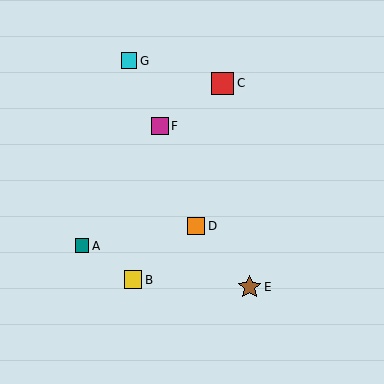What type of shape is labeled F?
Shape F is a magenta square.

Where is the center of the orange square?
The center of the orange square is at (196, 226).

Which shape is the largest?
The brown star (labeled E) is the largest.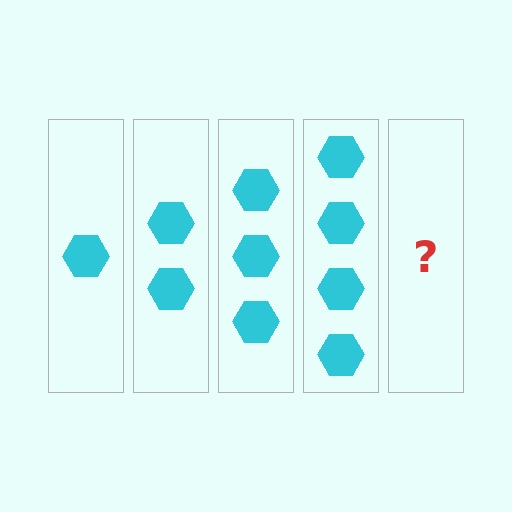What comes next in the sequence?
The next element should be 5 hexagons.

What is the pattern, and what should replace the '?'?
The pattern is that each step adds one more hexagon. The '?' should be 5 hexagons.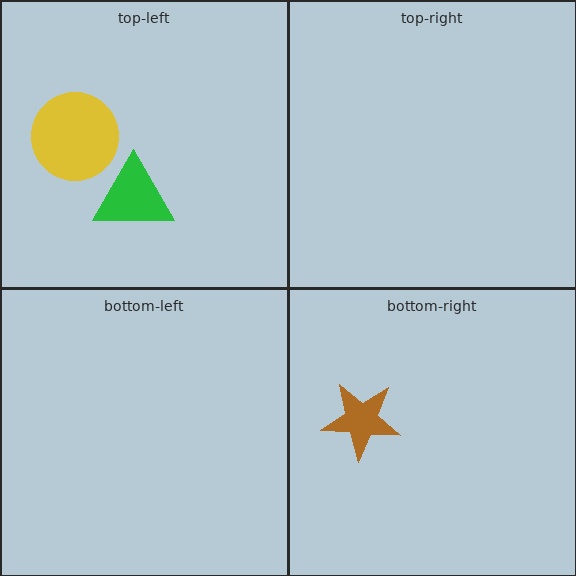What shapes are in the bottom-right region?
The brown star.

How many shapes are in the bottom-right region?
1.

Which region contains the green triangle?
The top-left region.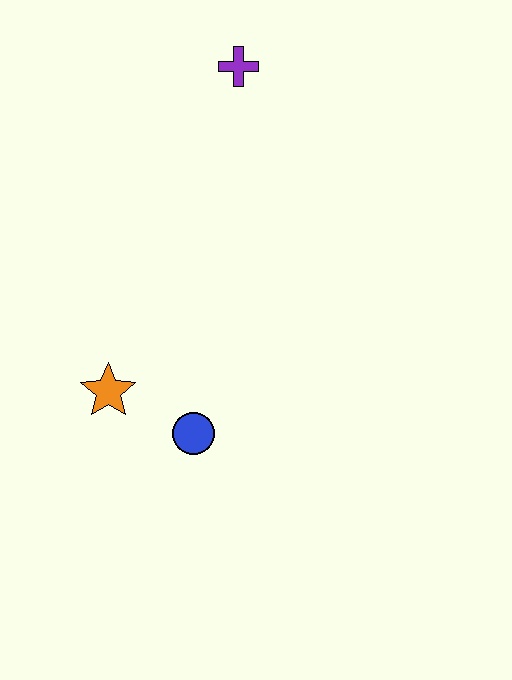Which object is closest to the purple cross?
The orange star is closest to the purple cross.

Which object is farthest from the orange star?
The purple cross is farthest from the orange star.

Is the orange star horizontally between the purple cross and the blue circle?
No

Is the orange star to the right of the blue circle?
No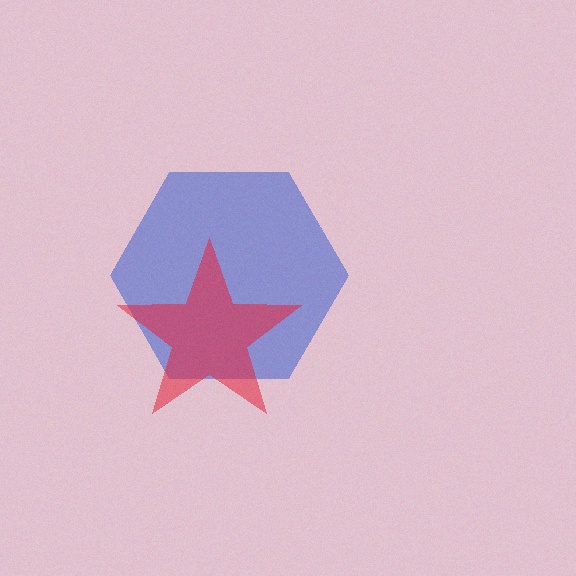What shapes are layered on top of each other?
The layered shapes are: a blue hexagon, a red star.